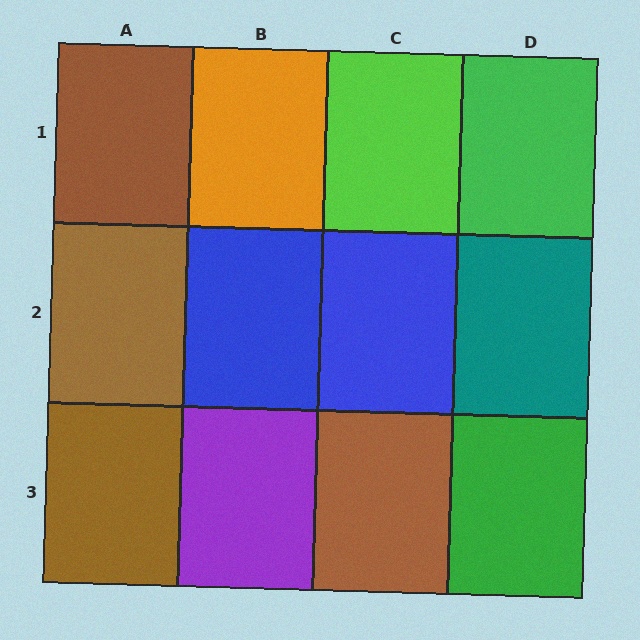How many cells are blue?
2 cells are blue.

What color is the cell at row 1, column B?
Orange.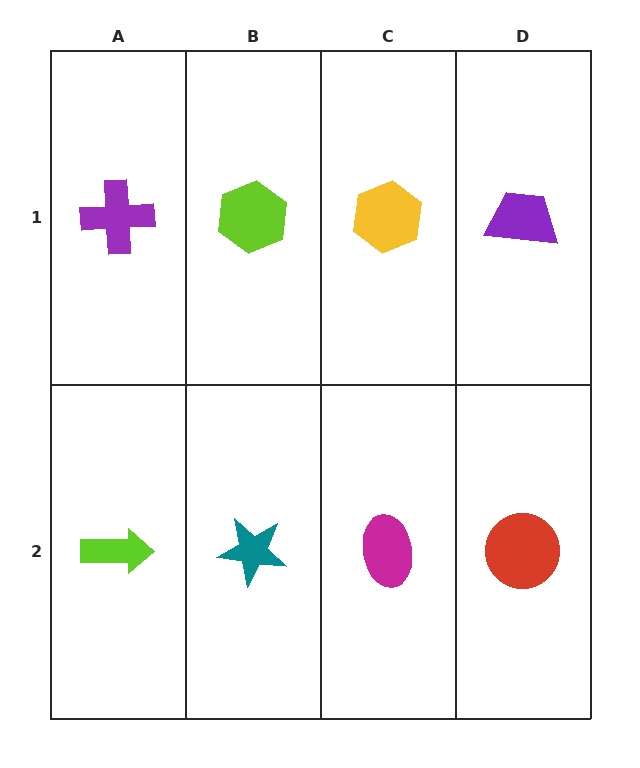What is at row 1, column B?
A lime hexagon.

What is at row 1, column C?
A yellow hexagon.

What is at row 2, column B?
A teal star.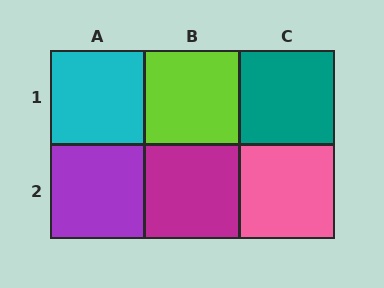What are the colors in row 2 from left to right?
Purple, magenta, pink.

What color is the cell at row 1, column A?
Cyan.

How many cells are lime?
1 cell is lime.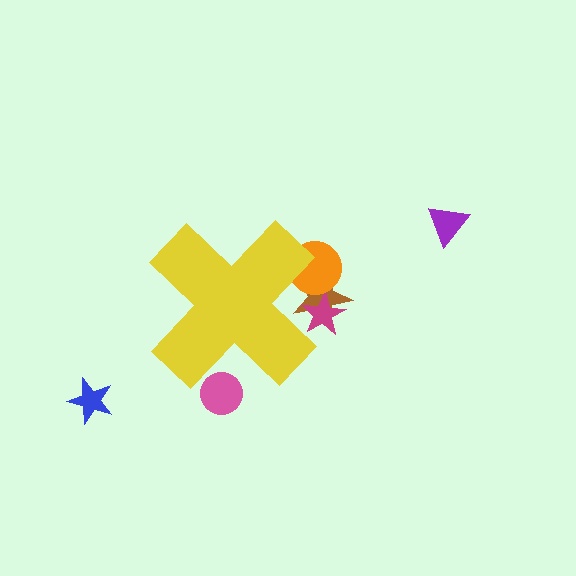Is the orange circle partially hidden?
Yes, the orange circle is partially hidden behind the yellow cross.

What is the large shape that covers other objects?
A yellow cross.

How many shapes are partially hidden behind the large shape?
4 shapes are partially hidden.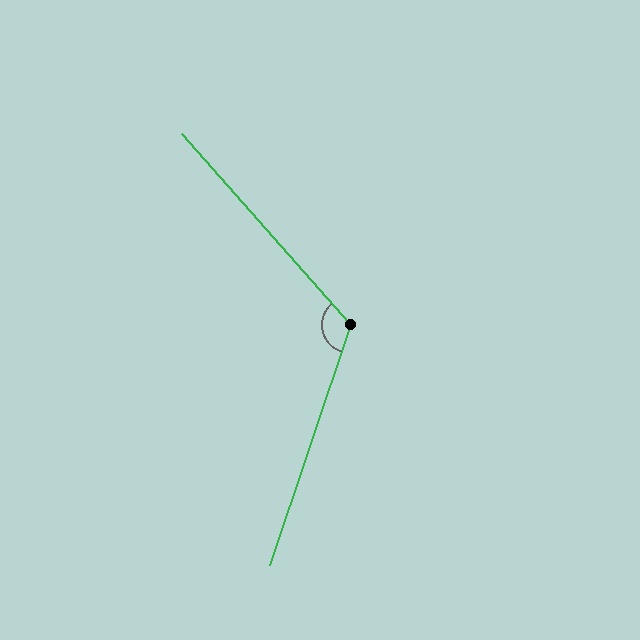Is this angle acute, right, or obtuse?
It is obtuse.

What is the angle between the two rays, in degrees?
Approximately 120 degrees.